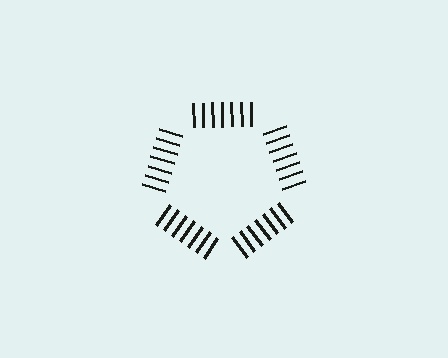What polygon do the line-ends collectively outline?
An illusory pentagon — the line segments terminate on its edges but no continuous stroke is drawn.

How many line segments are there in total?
35 — 7 along each of the 5 edges.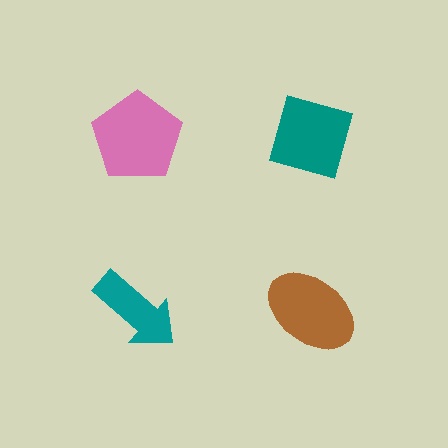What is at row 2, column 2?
A brown ellipse.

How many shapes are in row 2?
2 shapes.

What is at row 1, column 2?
A teal diamond.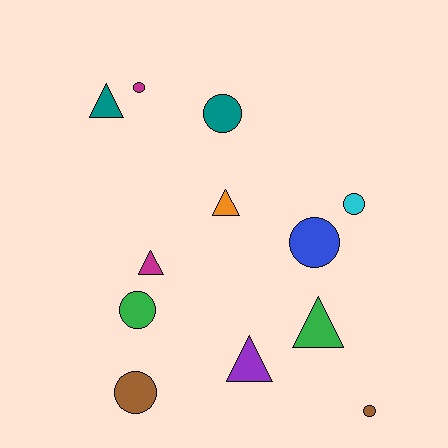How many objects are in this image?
There are 12 objects.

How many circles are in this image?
There are 7 circles.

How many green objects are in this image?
There are 2 green objects.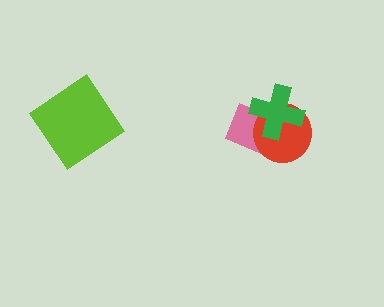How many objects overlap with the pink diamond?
2 objects overlap with the pink diamond.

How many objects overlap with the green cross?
2 objects overlap with the green cross.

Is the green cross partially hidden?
No, no other shape covers it.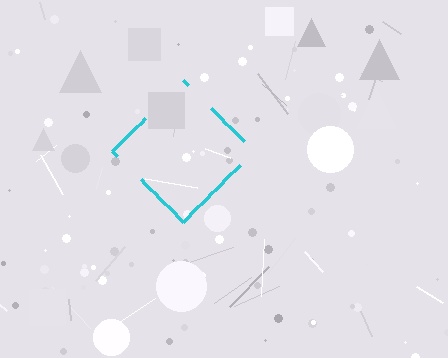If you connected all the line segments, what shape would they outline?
They would outline a diamond.